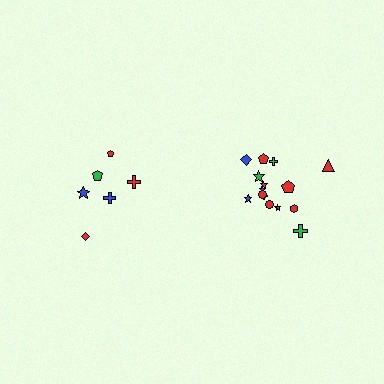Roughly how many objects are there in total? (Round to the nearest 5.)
Roughly 20 objects in total.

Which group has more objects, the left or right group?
The right group.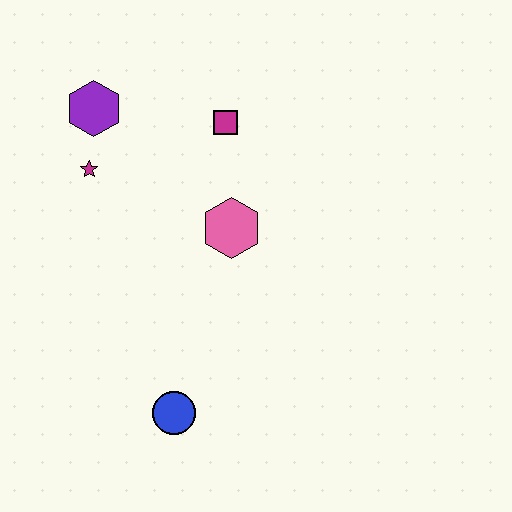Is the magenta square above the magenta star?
Yes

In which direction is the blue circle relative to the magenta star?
The blue circle is below the magenta star.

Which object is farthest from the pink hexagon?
The blue circle is farthest from the pink hexagon.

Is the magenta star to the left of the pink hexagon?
Yes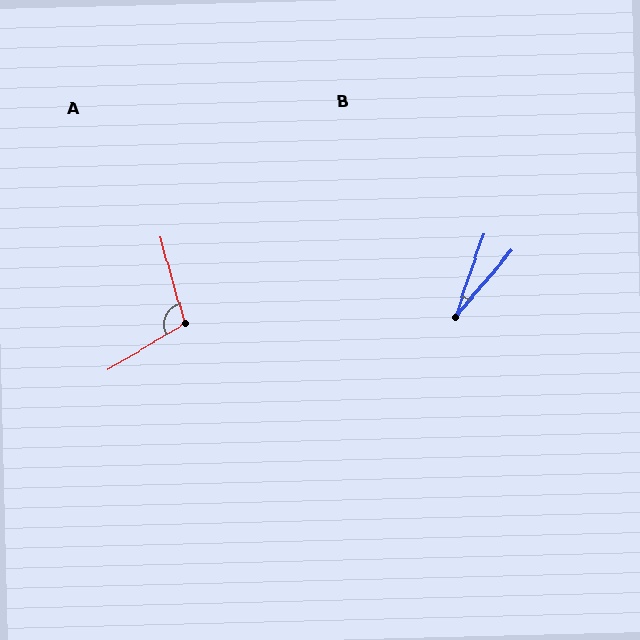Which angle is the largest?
A, at approximately 105 degrees.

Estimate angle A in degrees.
Approximately 105 degrees.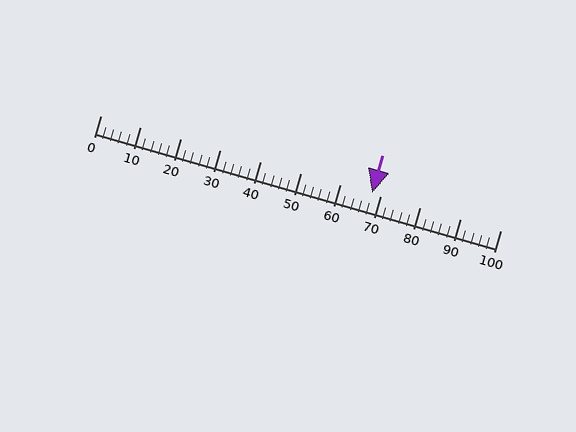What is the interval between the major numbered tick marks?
The major tick marks are spaced 10 units apart.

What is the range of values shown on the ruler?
The ruler shows values from 0 to 100.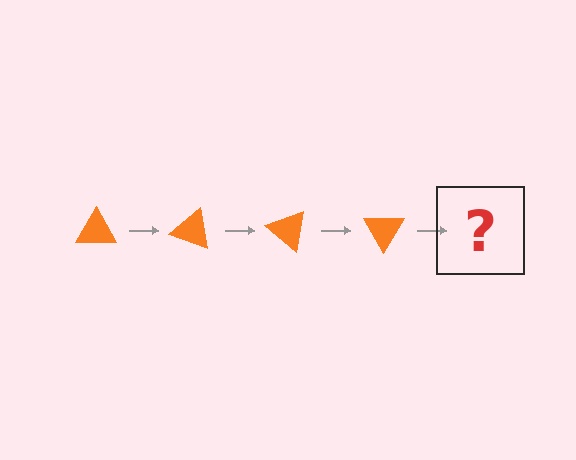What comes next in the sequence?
The next element should be an orange triangle rotated 80 degrees.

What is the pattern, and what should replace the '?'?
The pattern is that the triangle rotates 20 degrees each step. The '?' should be an orange triangle rotated 80 degrees.